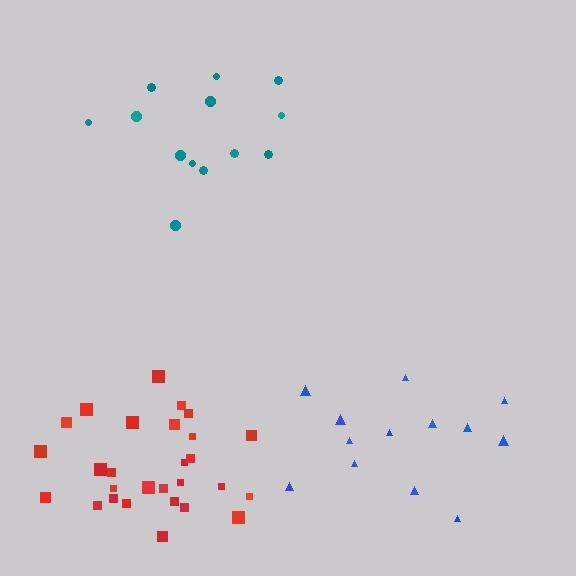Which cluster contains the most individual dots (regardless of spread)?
Red (28).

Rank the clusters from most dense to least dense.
red, teal, blue.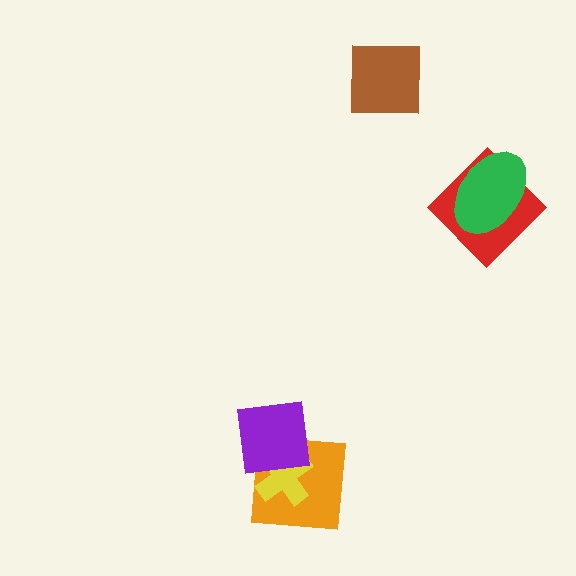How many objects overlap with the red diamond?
1 object overlaps with the red diamond.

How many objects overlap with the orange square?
2 objects overlap with the orange square.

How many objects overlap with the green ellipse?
1 object overlaps with the green ellipse.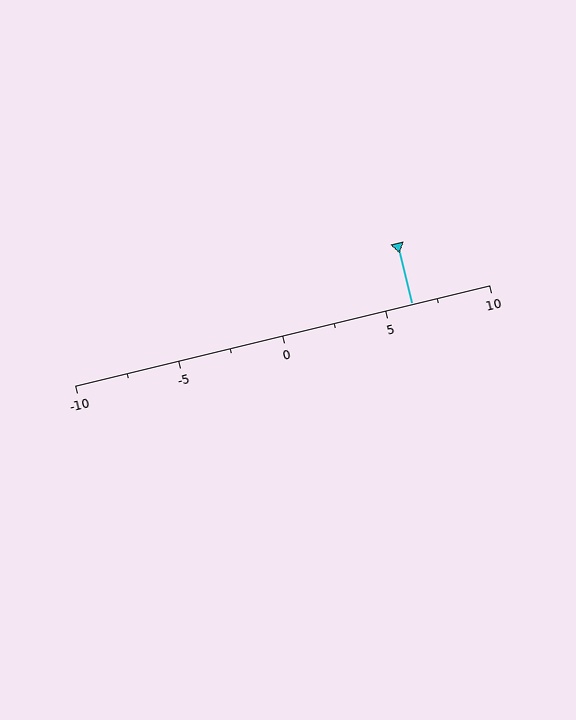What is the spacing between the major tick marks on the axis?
The major ticks are spaced 5 apart.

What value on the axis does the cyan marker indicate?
The marker indicates approximately 6.2.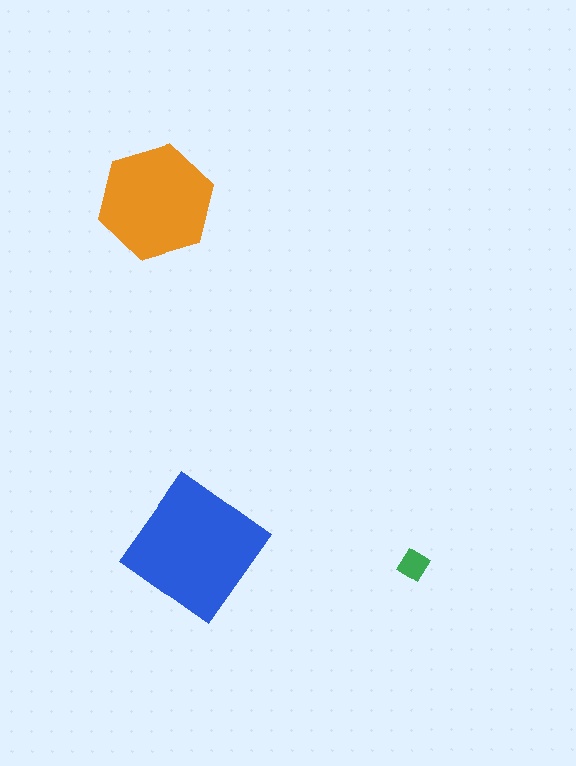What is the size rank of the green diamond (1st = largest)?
3rd.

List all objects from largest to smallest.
The blue diamond, the orange hexagon, the green diamond.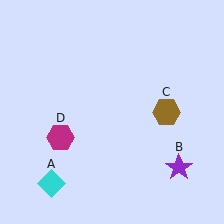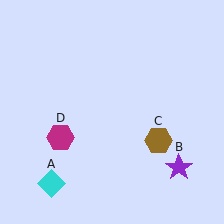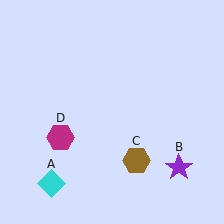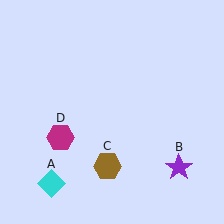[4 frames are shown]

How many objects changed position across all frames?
1 object changed position: brown hexagon (object C).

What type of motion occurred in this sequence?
The brown hexagon (object C) rotated clockwise around the center of the scene.